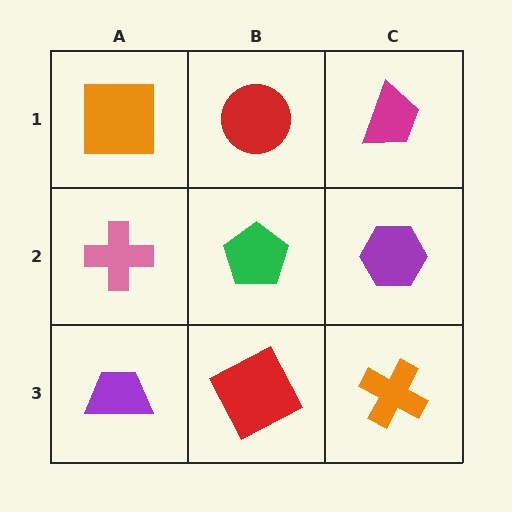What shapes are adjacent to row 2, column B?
A red circle (row 1, column B), a red square (row 3, column B), a pink cross (row 2, column A), a purple hexagon (row 2, column C).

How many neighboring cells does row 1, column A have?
2.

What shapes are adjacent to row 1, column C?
A purple hexagon (row 2, column C), a red circle (row 1, column B).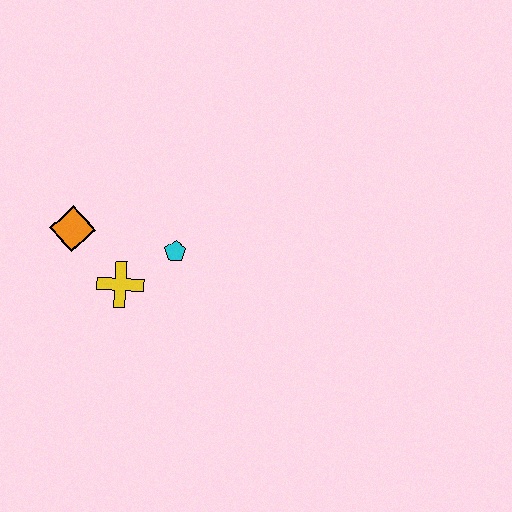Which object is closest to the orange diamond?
The yellow cross is closest to the orange diamond.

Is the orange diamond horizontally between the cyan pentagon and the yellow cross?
No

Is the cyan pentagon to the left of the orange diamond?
No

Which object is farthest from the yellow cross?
The orange diamond is farthest from the yellow cross.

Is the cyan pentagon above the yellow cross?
Yes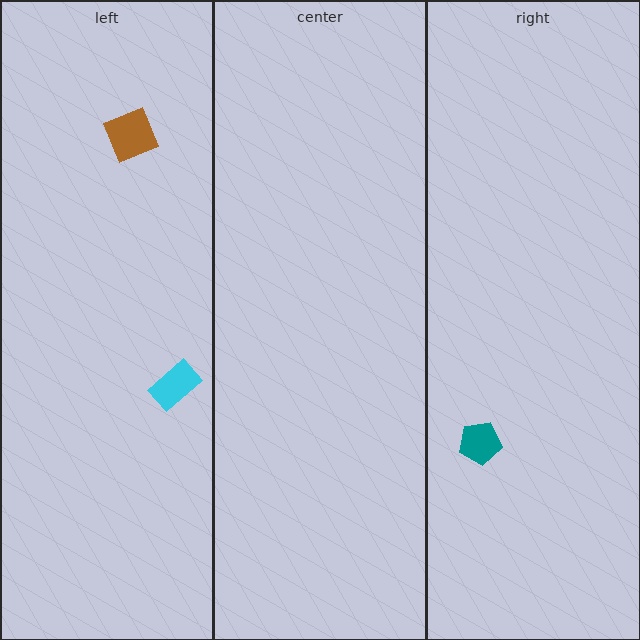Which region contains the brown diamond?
The left region.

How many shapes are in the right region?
1.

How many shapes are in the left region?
2.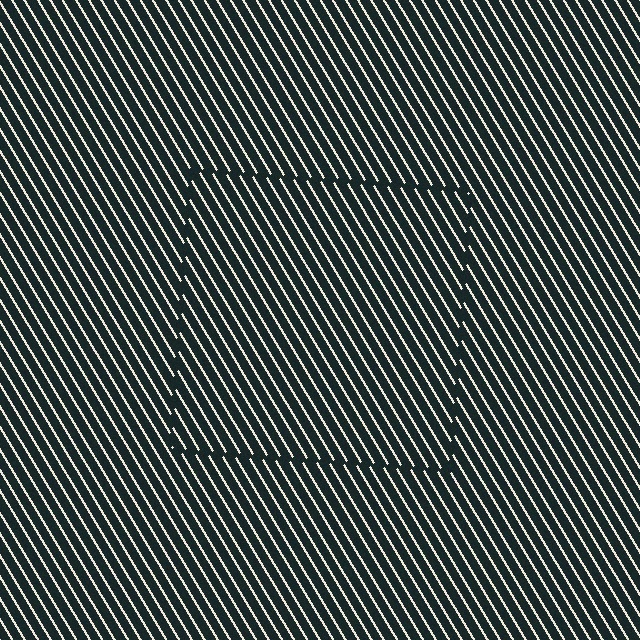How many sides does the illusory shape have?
4 sides — the line-ends trace a square.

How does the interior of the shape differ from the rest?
The interior of the shape contains the same grating, shifted by half a period — the contour is defined by the phase discontinuity where line-ends from the inner and outer gratings abut.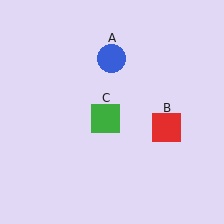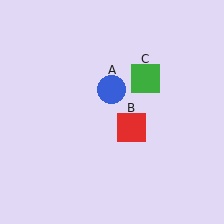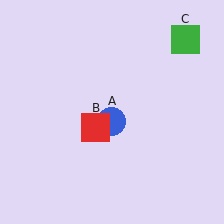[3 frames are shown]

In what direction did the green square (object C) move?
The green square (object C) moved up and to the right.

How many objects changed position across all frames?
3 objects changed position: blue circle (object A), red square (object B), green square (object C).